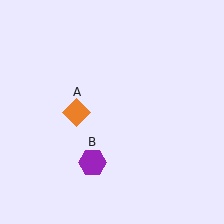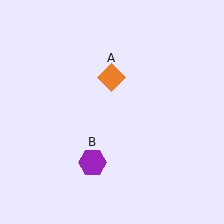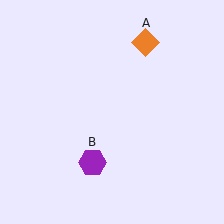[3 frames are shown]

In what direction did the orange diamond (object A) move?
The orange diamond (object A) moved up and to the right.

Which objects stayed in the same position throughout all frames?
Purple hexagon (object B) remained stationary.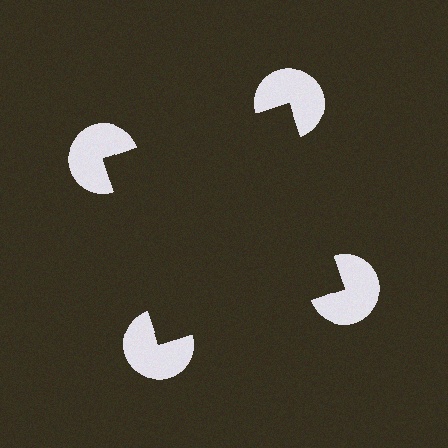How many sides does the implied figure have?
4 sides.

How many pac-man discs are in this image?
There are 4 — one at each vertex of the illusory square.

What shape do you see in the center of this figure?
An illusory square — its edges are inferred from the aligned wedge cuts in the pac-man discs, not physically drawn.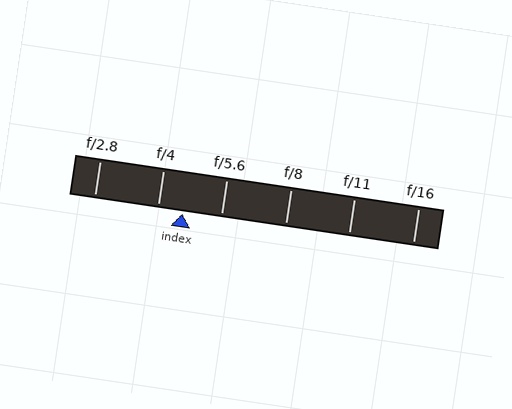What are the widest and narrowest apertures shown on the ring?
The widest aperture shown is f/2.8 and the narrowest is f/16.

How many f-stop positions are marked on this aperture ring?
There are 6 f-stop positions marked.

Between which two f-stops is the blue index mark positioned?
The index mark is between f/4 and f/5.6.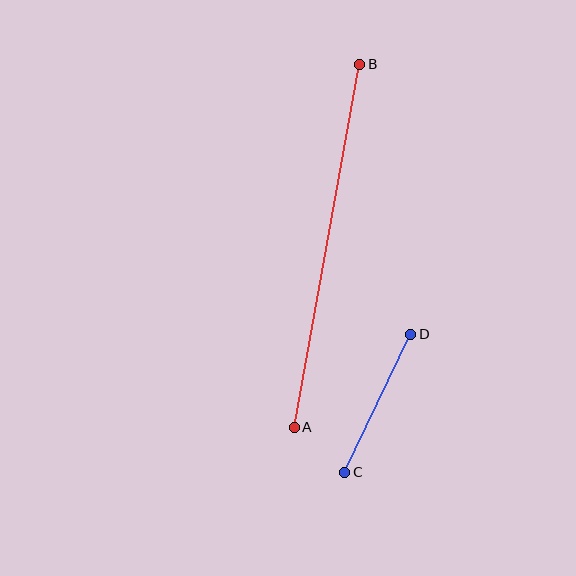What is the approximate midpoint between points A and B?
The midpoint is at approximately (327, 246) pixels.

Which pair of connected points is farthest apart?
Points A and B are farthest apart.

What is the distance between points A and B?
The distance is approximately 369 pixels.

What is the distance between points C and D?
The distance is approximately 153 pixels.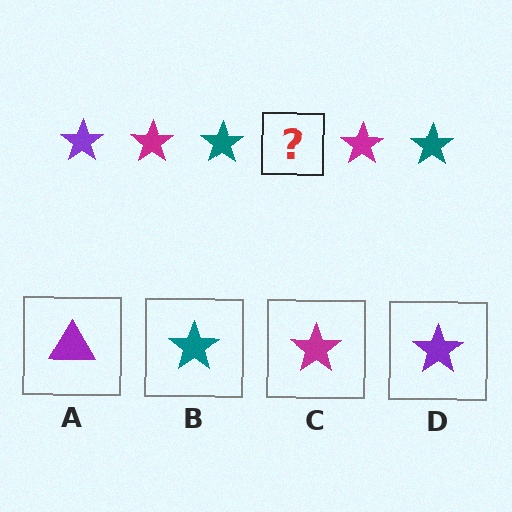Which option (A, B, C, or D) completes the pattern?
D.